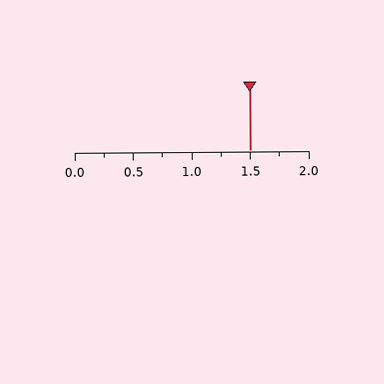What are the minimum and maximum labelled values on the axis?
The axis runs from 0.0 to 2.0.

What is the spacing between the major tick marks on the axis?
The major ticks are spaced 0.5 apart.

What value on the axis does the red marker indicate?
The marker indicates approximately 1.5.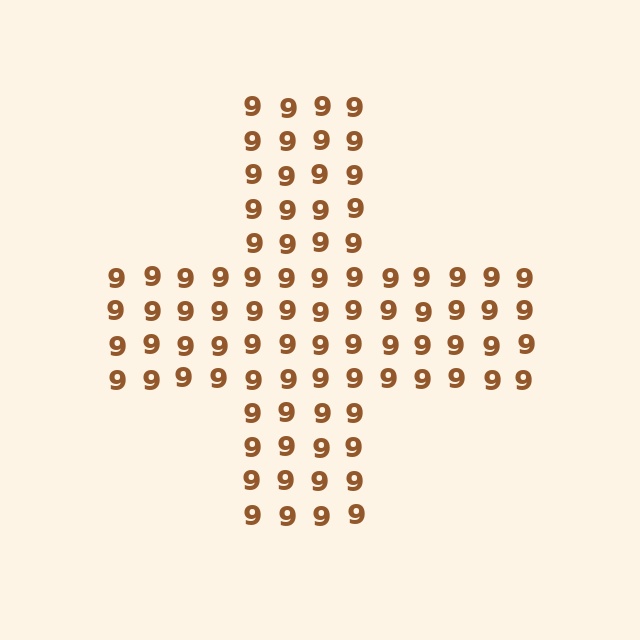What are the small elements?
The small elements are digit 9's.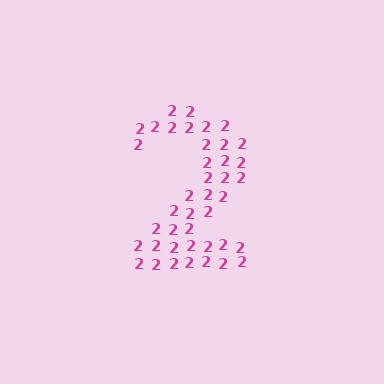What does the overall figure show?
The overall figure shows the digit 2.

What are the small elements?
The small elements are digit 2's.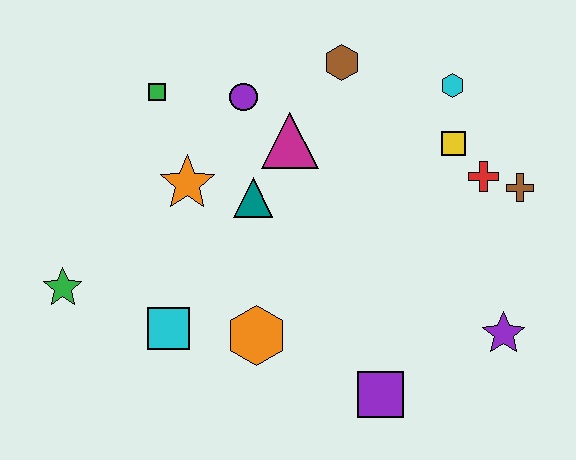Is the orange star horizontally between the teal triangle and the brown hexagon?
No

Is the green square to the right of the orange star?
No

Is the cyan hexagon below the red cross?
No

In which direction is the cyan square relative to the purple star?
The cyan square is to the left of the purple star.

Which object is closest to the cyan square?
The orange hexagon is closest to the cyan square.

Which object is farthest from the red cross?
The green star is farthest from the red cross.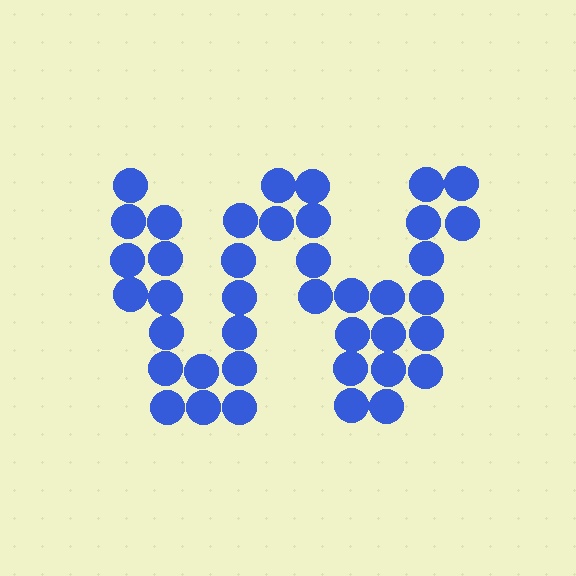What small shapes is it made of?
It is made of small circles.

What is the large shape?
The large shape is the letter W.